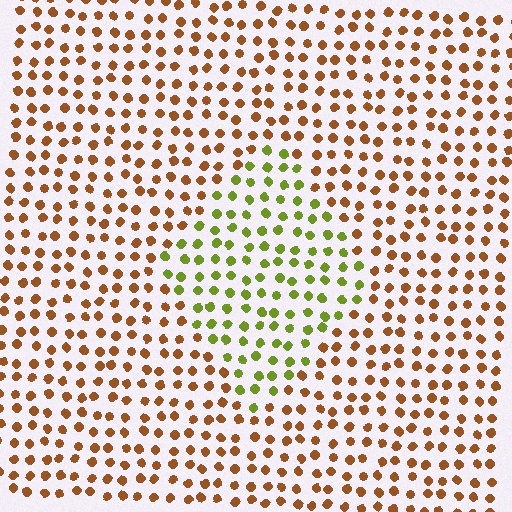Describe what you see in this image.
The image is filled with small brown elements in a uniform arrangement. A diamond-shaped region is visible where the elements are tinted to a slightly different hue, forming a subtle color boundary.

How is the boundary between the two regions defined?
The boundary is defined purely by a slight shift in hue (about 58 degrees). Spacing, size, and orientation are identical on both sides.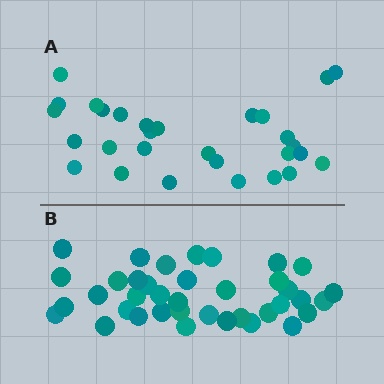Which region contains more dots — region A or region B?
Region B (the bottom region) has more dots.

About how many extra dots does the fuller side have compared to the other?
Region B has roughly 8 or so more dots than region A.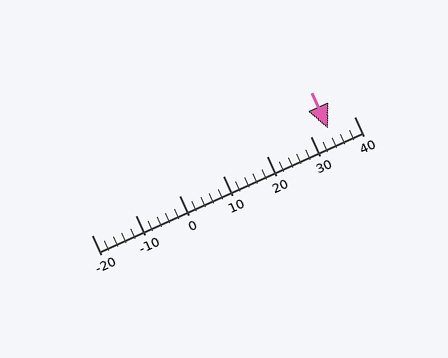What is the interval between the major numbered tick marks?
The major tick marks are spaced 10 units apart.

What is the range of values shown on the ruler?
The ruler shows values from -20 to 40.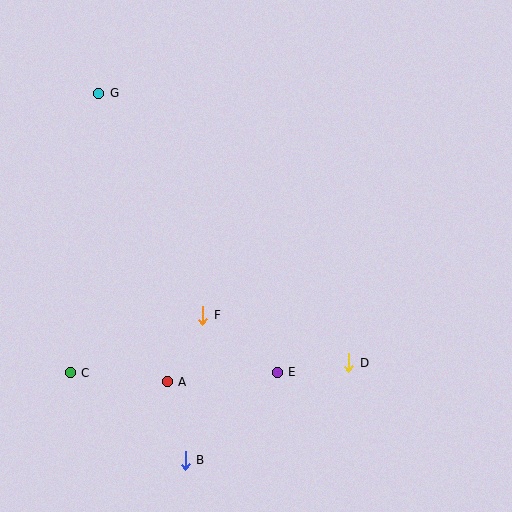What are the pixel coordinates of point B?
Point B is at (185, 460).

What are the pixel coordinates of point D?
Point D is at (349, 363).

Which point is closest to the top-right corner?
Point D is closest to the top-right corner.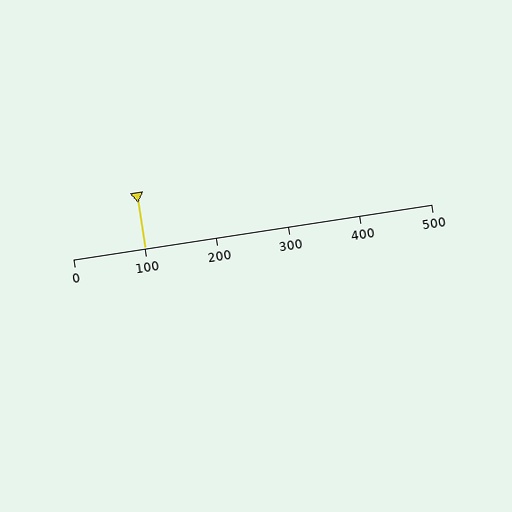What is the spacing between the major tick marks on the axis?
The major ticks are spaced 100 apart.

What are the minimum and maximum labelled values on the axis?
The axis runs from 0 to 500.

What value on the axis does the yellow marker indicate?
The marker indicates approximately 100.